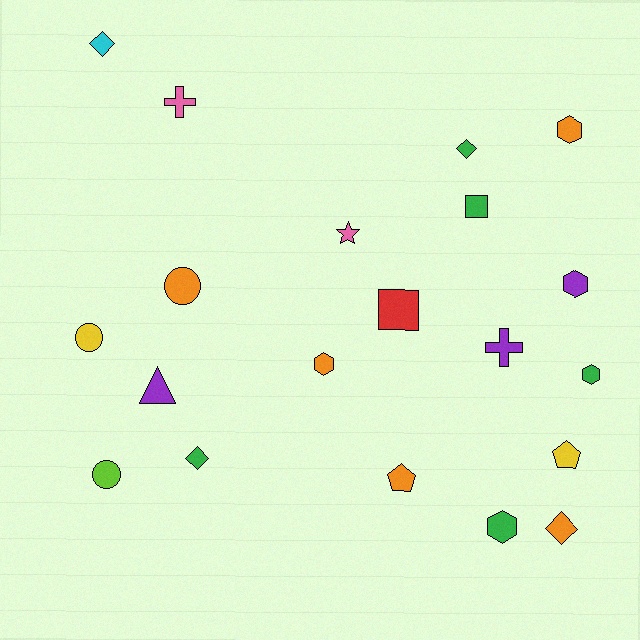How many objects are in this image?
There are 20 objects.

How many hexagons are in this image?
There are 5 hexagons.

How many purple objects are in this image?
There are 3 purple objects.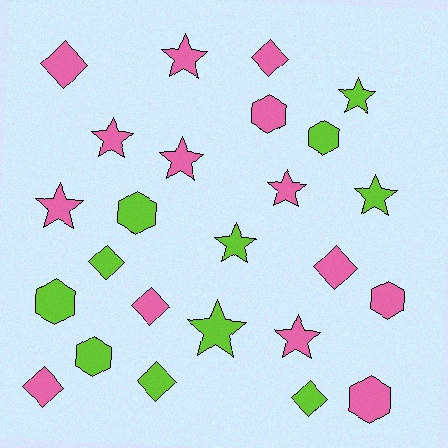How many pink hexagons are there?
There are 3 pink hexagons.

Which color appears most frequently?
Pink, with 14 objects.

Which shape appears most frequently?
Star, with 10 objects.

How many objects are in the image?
There are 25 objects.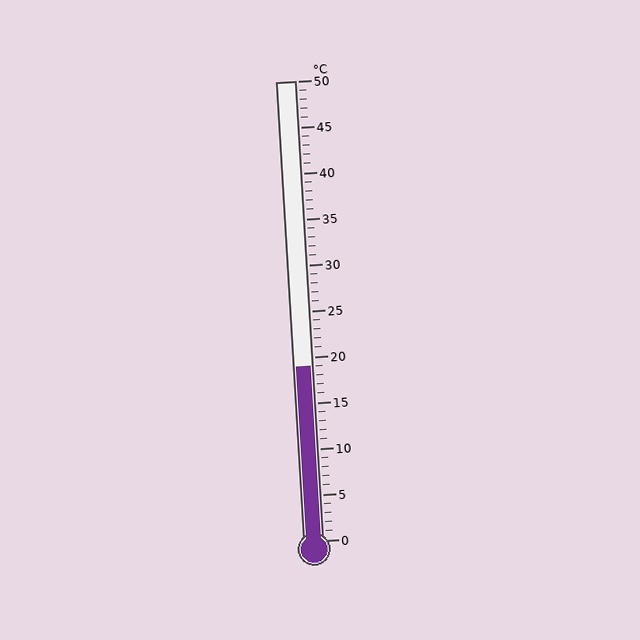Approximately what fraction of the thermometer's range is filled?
The thermometer is filled to approximately 40% of its range.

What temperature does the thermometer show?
The thermometer shows approximately 19°C.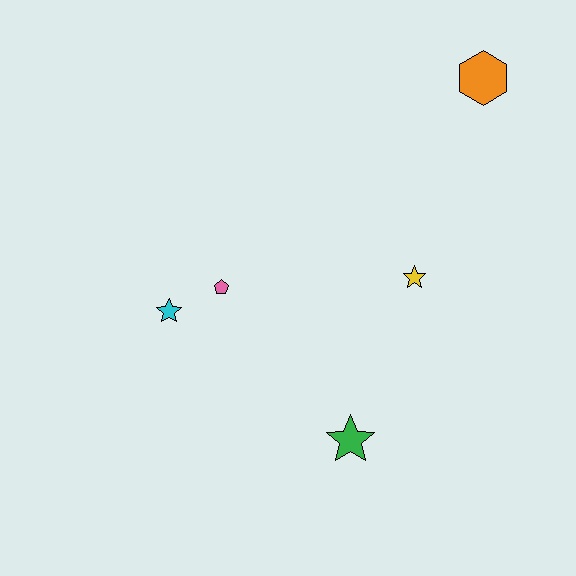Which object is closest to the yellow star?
The green star is closest to the yellow star.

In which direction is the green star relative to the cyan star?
The green star is to the right of the cyan star.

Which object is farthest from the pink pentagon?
The orange hexagon is farthest from the pink pentagon.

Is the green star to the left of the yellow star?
Yes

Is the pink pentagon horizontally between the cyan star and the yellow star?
Yes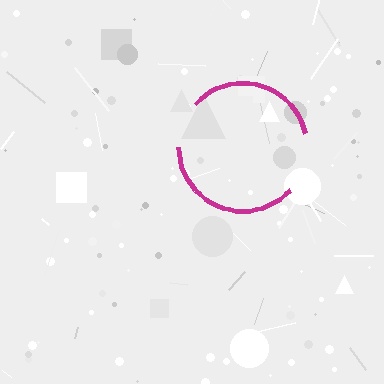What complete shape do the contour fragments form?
The contour fragments form a circle.